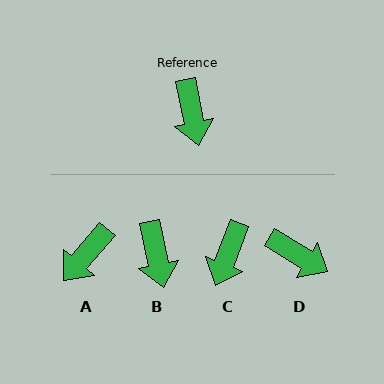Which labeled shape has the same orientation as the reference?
B.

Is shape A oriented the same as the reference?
No, it is off by about 52 degrees.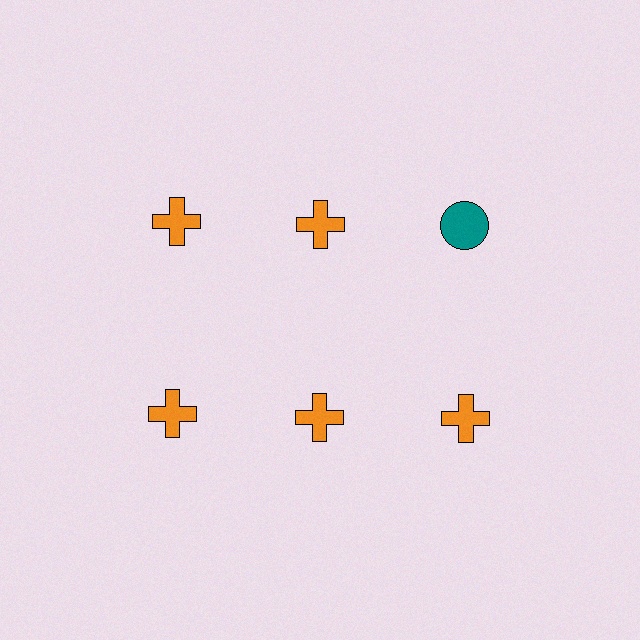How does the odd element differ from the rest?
It differs in both color (teal instead of orange) and shape (circle instead of cross).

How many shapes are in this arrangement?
There are 6 shapes arranged in a grid pattern.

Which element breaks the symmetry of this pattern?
The teal circle in the top row, center column breaks the symmetry. All other shapes are orange crosses.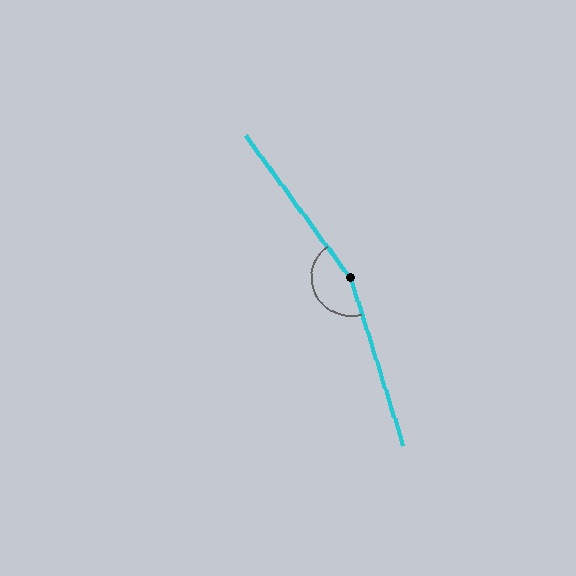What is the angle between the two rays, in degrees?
Approximately 161 degrees.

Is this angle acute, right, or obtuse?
It is obtuse.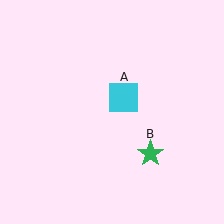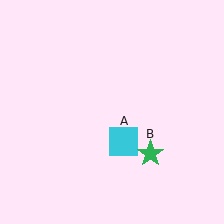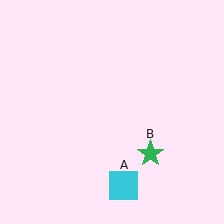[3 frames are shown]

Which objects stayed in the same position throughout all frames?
Green star (object B) remained stationary.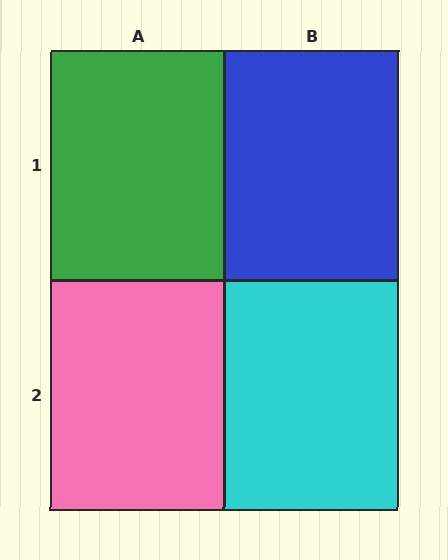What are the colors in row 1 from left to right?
Green, blue.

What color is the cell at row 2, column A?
Pink.